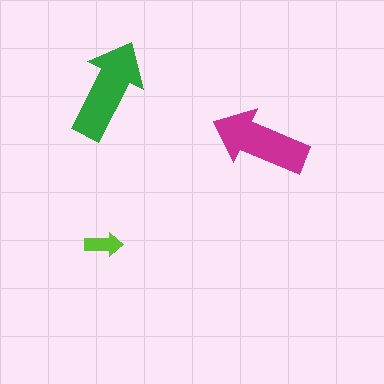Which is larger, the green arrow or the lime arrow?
The green one.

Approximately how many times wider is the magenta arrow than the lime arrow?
About 2.5 times wider.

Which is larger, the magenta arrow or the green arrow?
The green one.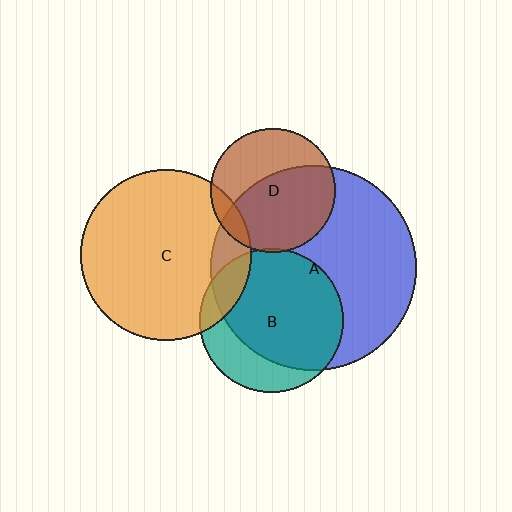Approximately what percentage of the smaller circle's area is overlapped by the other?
Approximately 5%.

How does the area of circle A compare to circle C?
Approximately 1.4 times.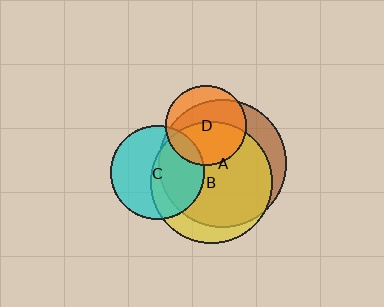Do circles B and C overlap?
Yes.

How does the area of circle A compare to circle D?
Approximately 2.5 times.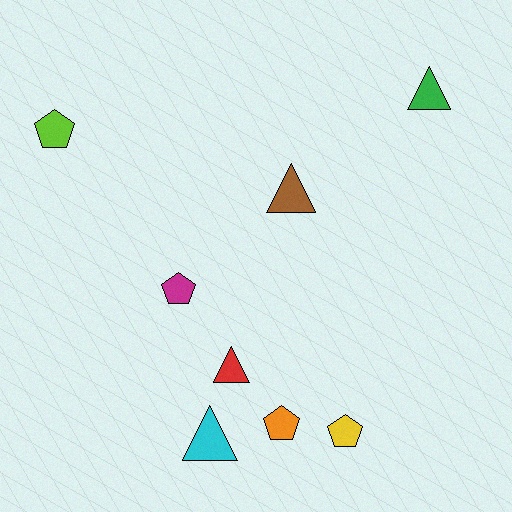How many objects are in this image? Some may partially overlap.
There are 8 objects.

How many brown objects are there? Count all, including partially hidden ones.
There is 1 brown object.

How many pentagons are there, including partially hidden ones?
There are 4 pentagons.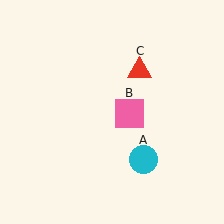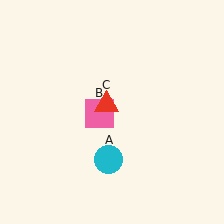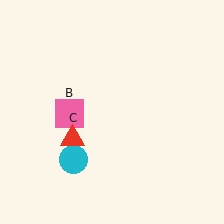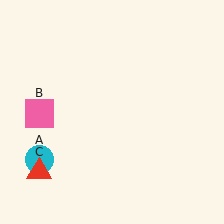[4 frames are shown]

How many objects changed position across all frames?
3 objects changed position: cyan circle (object A), pink square (object B), red triangle (object C).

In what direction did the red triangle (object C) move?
The red triangle (object C) moved down and to the left.